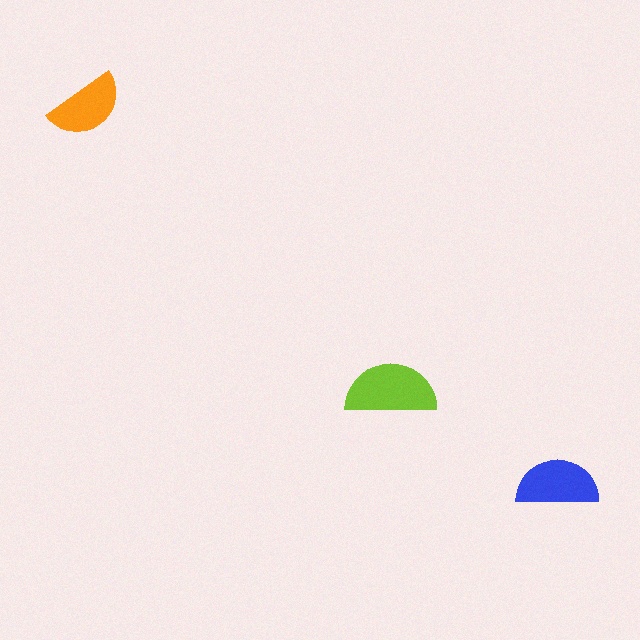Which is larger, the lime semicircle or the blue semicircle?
The lime one.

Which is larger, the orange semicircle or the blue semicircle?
The blue one.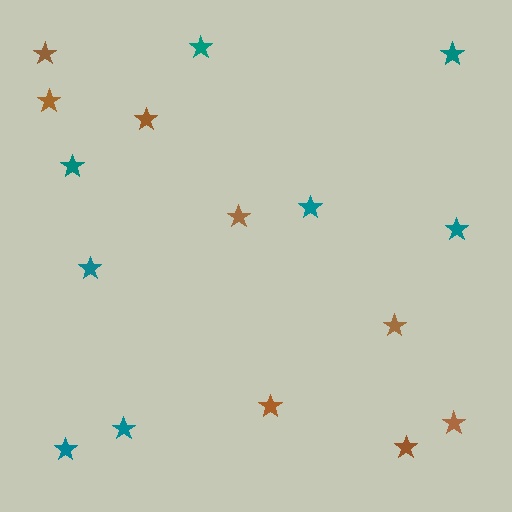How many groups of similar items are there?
There are 2 groups: one group of brown stars (8) and one group of teal stars (8).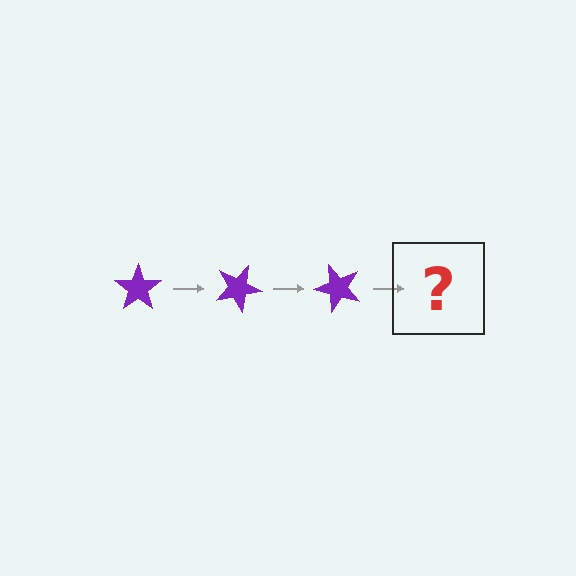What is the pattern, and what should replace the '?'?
The pattern is that the star rotates 25 degrees each step. The '?' should be a purple star rotated 75 degrees.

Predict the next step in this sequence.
The next step is a purple star rotated 75 degrees.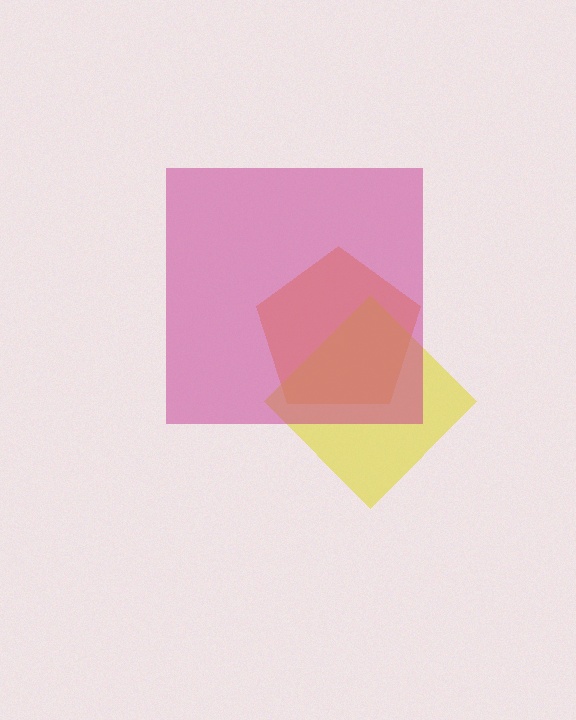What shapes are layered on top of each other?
The layered shapes are: an orange pentagon, a yellow diamond, a magenta square.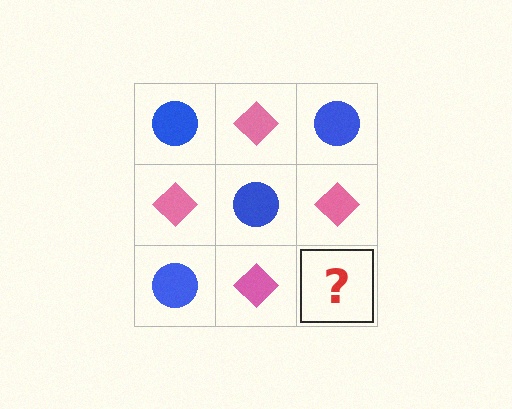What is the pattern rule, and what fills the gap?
The rule is that it alternates blue circle and pink diamond in a checkerboard pattern. The gap should be filled with a blue circle.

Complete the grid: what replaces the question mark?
The question mark should be replaced with a blue circle.